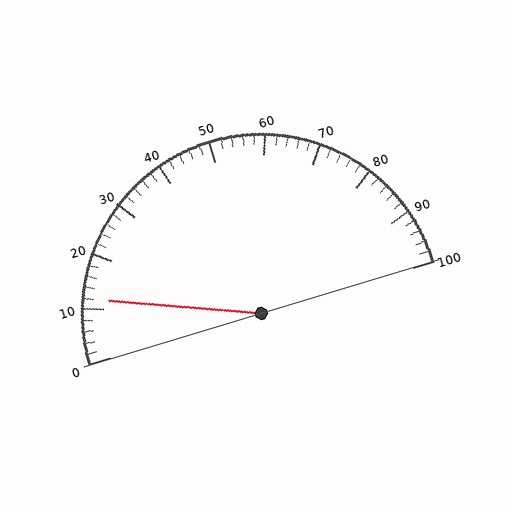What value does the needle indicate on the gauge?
The needle indicates approximately 12.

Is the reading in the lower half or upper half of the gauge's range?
The reading is in the lower half of the range (0 to 100).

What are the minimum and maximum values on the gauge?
The gauge ranges from 0 to 100.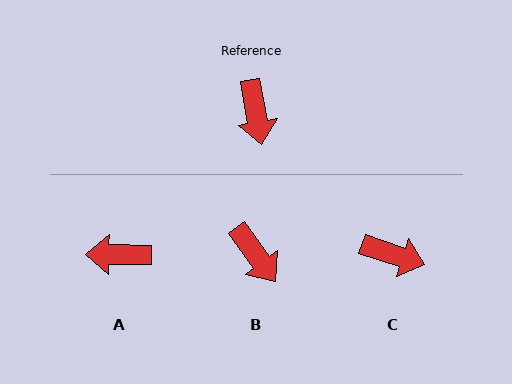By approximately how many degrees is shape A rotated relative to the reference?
Approximately 101 degrees clockwise.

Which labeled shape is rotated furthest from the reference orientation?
A, about 101 degrees away.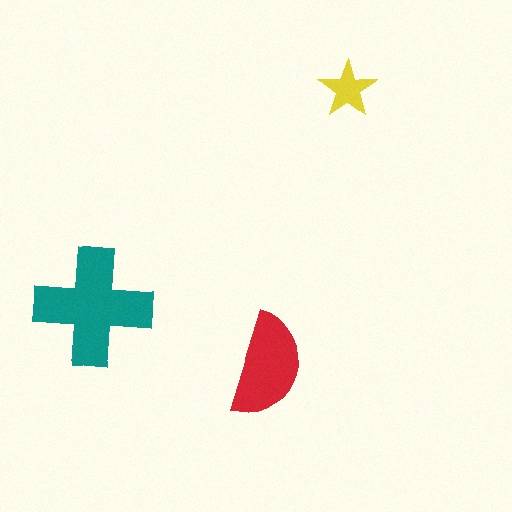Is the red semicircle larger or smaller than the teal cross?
Smaller.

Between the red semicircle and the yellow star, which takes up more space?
The red semicircle.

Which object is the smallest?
The yellow star.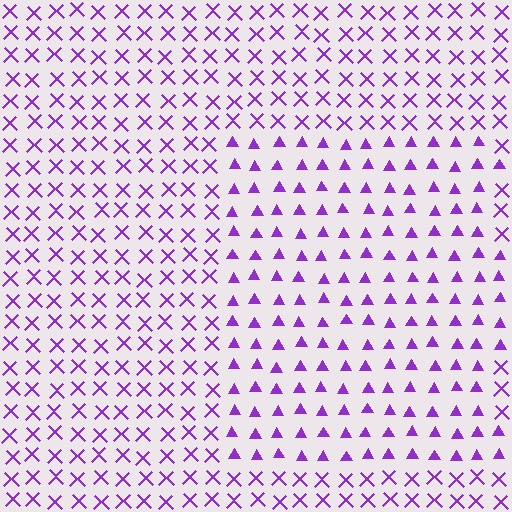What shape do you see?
I see a rectangle.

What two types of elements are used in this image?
The image uses triangles inside the rectangle region and X marks outside it.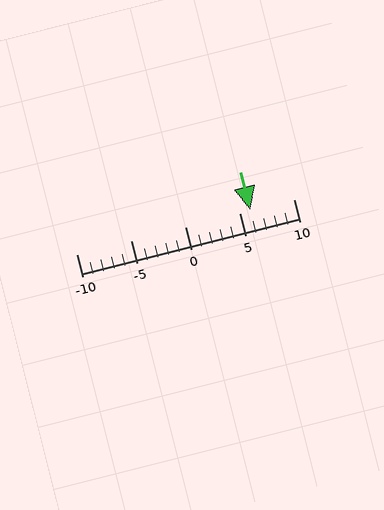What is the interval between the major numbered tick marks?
The major tick marks are spaced 5 units apart.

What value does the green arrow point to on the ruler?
The green arrow points to approximately 6.